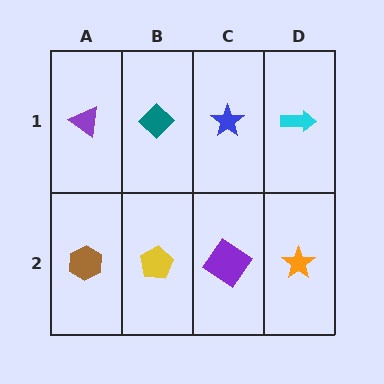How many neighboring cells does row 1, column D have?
2.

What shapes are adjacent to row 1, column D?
An orange star (row 2, column D), a blue star (row 1, column C).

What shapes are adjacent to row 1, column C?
A purple diamond (row 2, column C), a teal diamond (row 1, column B), a cyan arrow (row 1, column D).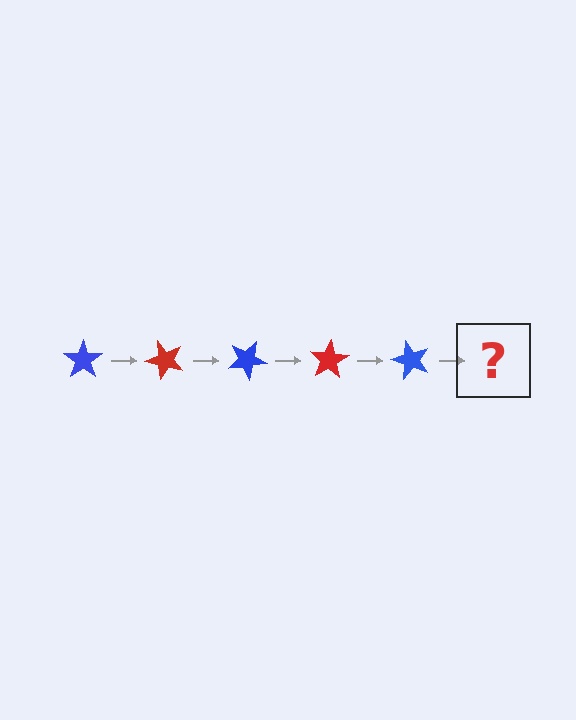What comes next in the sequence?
The next element should be a red star, rotated 250 degrees from the start.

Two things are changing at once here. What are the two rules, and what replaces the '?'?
The two rules are that it rotates 50 degrees each step and the color cycles through blue and red. The '?' should be a red star, rotated 250 degrees from the start.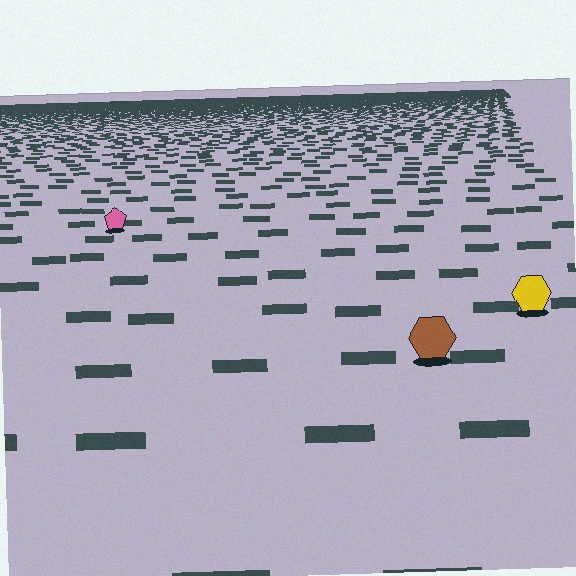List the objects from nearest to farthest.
From nearest to farthest: the brown hexagon, the yellow hexagon, the pink pentagon.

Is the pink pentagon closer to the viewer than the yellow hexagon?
No. The yellow hexagon is closer — you can tell from the texture gradient: the ground texture is coarser near it.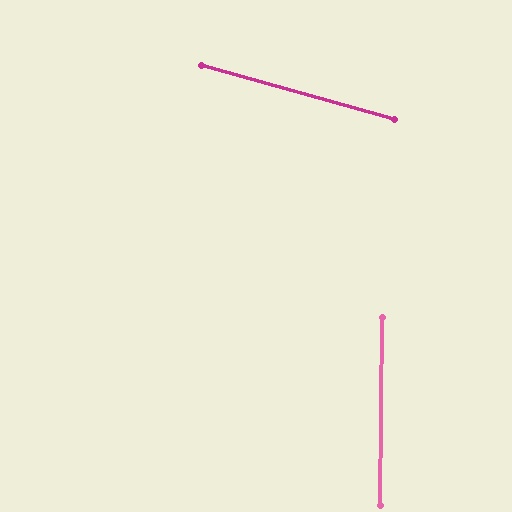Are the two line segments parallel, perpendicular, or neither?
Neither parallel nor perpendicular — they differ by about 75°.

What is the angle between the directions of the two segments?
Approximately 75 degrees.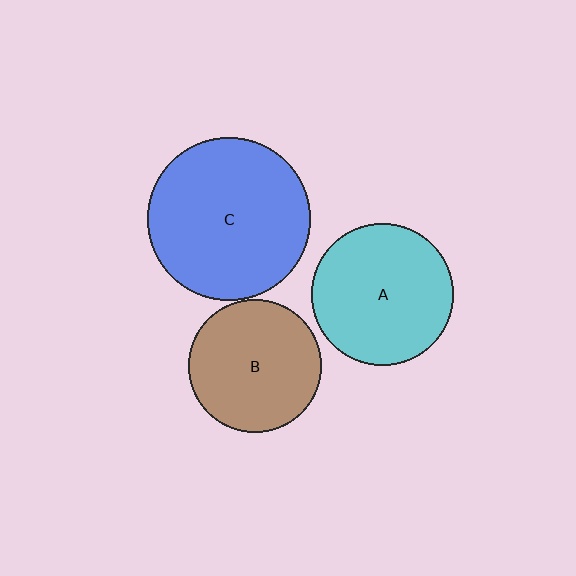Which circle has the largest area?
Circle C (blue).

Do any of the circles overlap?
No, none of the circles overlap.